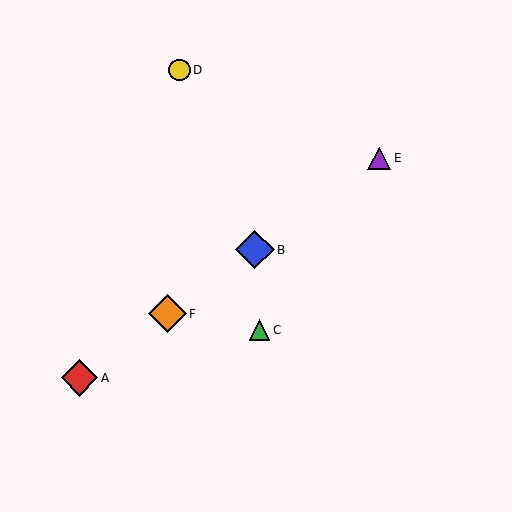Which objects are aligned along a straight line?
Objects A, B, E, F are aligned along a straight line.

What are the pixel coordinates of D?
Object D is at (180, 70).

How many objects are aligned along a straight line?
4 objects (A, B, E, F) are aligned along a straight line.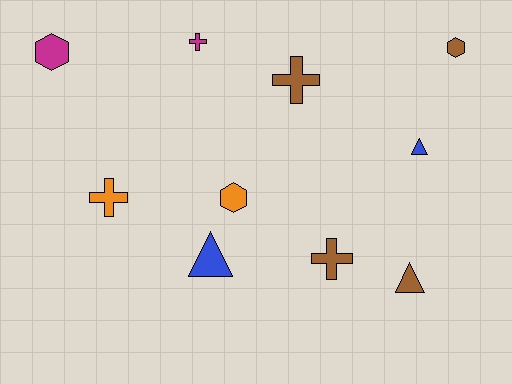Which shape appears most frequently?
Cross, with 4 objects.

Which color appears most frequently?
Brown, with 4 objects.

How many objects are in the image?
There are 10 objects.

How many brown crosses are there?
There are 2 brown crosses.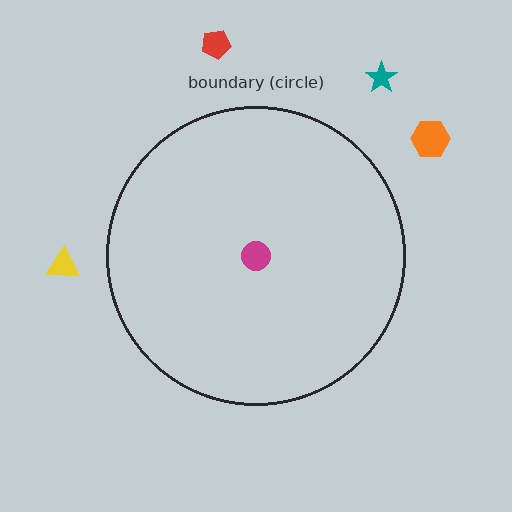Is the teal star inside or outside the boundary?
Outside.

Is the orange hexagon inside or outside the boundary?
Outside.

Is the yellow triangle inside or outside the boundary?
Outside.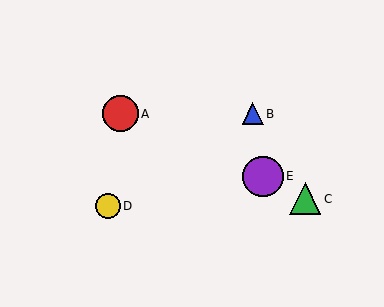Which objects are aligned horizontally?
Objects A, B are aligned horizontally.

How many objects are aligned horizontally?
2 objects (A, B) are aligned horizontally.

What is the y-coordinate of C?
Object C is at y≈199.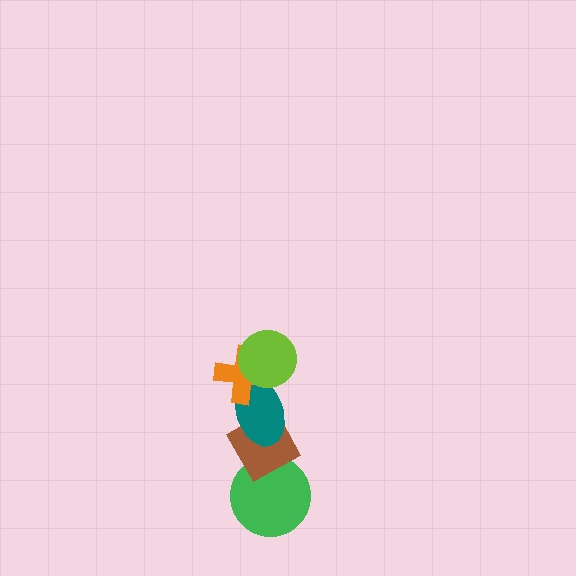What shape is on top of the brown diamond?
The teal ellipse is on top of the brown diamond.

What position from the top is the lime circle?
The lime circle is 1st from the top.